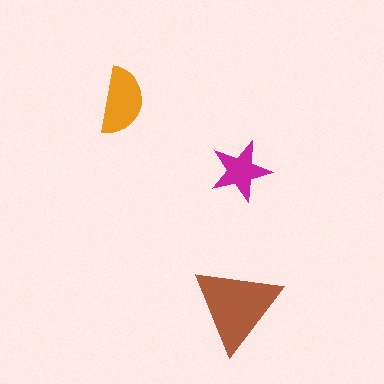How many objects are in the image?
There are 3 objects in the image.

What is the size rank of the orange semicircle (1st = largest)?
2nd.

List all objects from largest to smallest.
The brown triangle, the orange semicircle, the magenta star.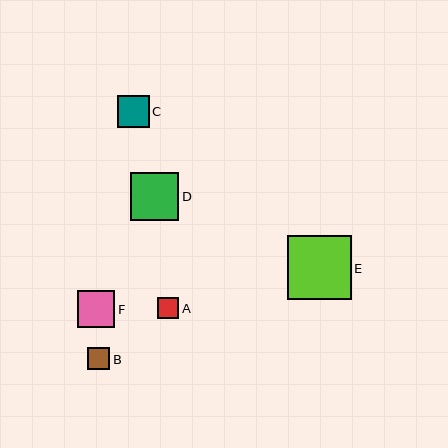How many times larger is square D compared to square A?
Square D is approximately 2.3 times the size of square A.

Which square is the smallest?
Square A is the smallest with a size of approximately 21 pixels.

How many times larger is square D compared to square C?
Square D is approximately 1.5 times the size of square C.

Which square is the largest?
Square E is the largest with a size of approximately 64 pixels.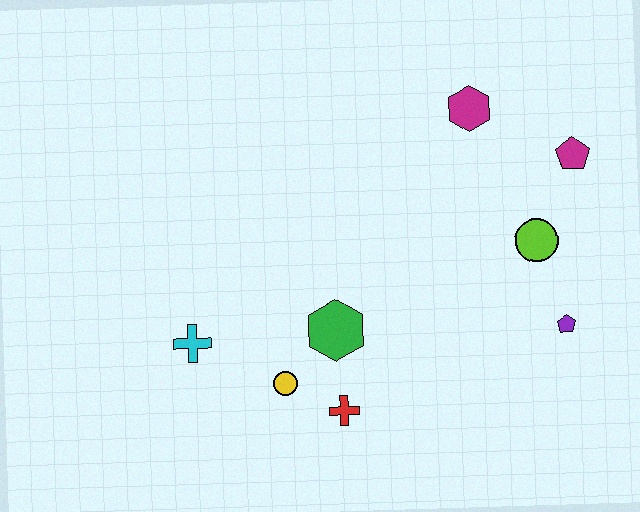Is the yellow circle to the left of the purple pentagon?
Yes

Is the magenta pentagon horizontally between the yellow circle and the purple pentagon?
No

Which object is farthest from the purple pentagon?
The cyan cross is farthest from the purple pentagon.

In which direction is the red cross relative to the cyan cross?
The red cross is to the right of the cyan cross.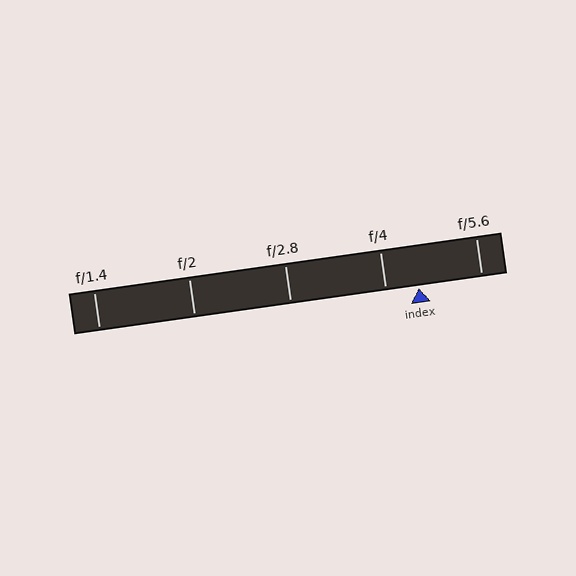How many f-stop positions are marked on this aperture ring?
There are 5 f-stop positions marked.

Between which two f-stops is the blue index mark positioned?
The index mark is between f/4 and f/5.6.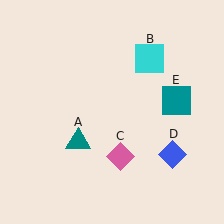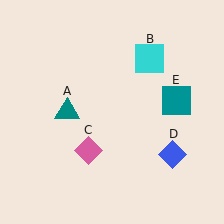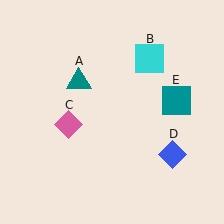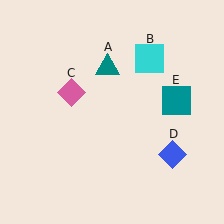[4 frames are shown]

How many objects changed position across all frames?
2 objects changed position: teal triangle (object A), pink diamond (object C).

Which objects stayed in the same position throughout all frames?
Cyan square (object B) and blue diamond (object D) and teal square (object E) remained stationary.